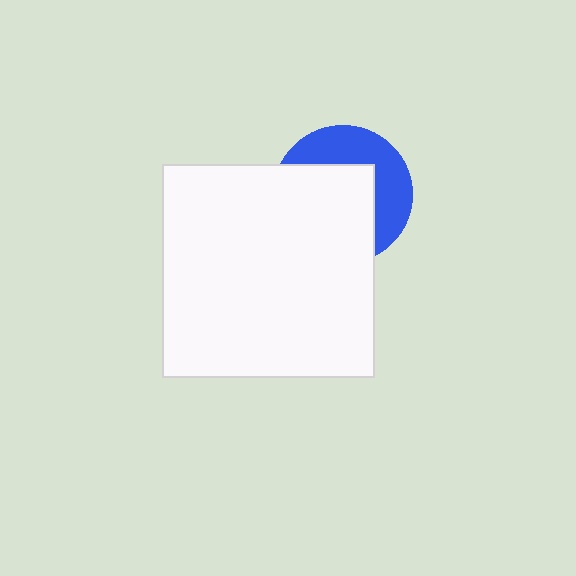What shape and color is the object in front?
The object in front is a white square.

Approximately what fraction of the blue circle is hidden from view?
Roughly 60% of the blue circle is hidden behind the white square.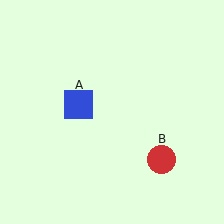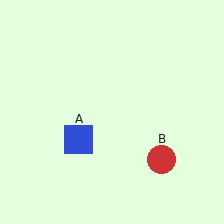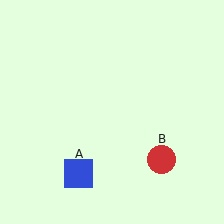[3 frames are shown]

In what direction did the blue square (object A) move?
The blue square (object A) moved down.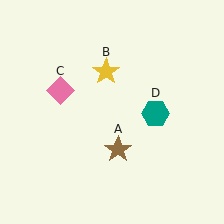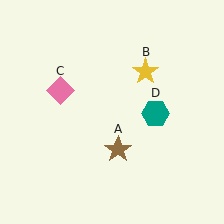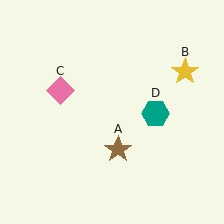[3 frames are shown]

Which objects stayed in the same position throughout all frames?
Brown star (object A) and pink diamond (object C) and teal hexagon (object D) remained stationary.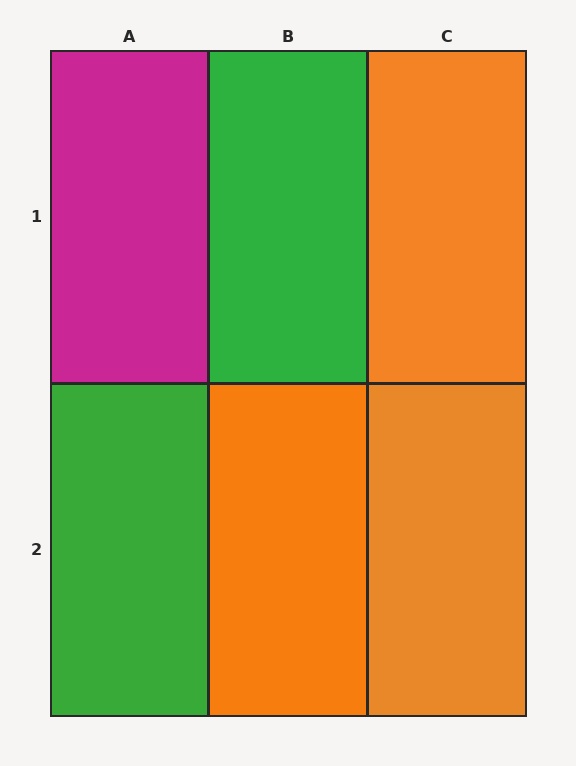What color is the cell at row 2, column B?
Orange.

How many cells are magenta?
1 cell is magenta.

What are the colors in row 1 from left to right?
Magenta, green, orange.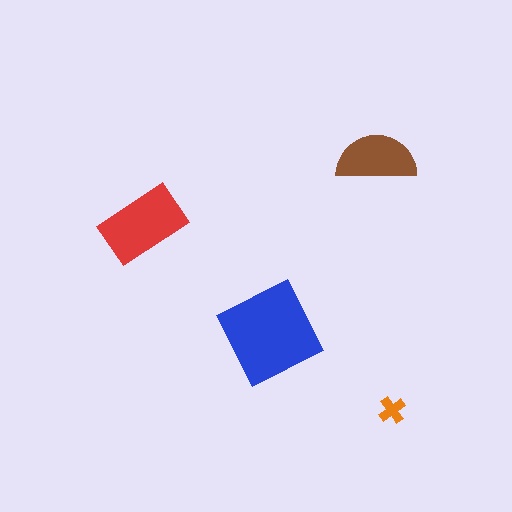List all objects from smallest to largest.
The orange cross, the brown semicircle, the red rectangle, the blue square.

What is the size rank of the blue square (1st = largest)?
1st.